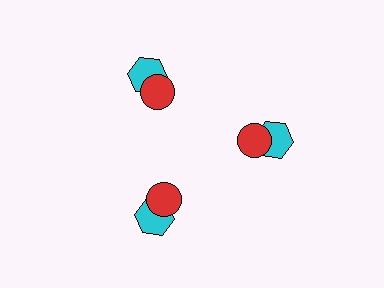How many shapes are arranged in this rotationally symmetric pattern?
There are 6 shapes, arranged in 3 groups of 2.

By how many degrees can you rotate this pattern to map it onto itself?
The pattern maps onto itself every 120 degrees of rotation.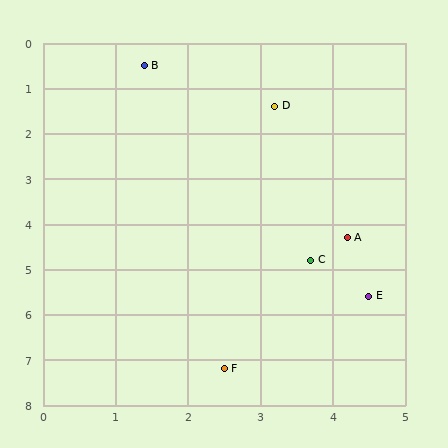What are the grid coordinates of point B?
Point B is at approximately (1.4, 0.5).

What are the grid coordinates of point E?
Point E is at approximately (4.5, 5.6).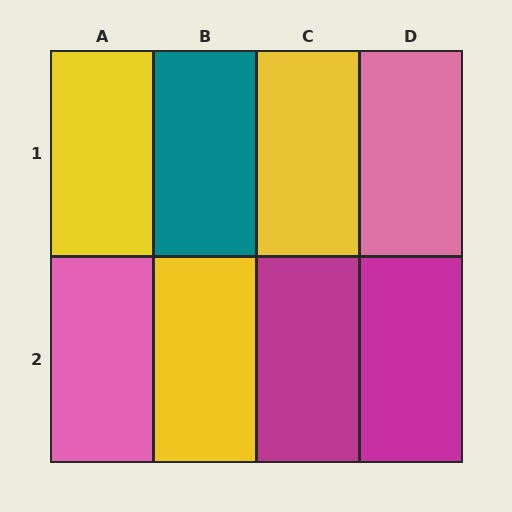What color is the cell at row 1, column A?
Yellow.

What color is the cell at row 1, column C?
Yellow.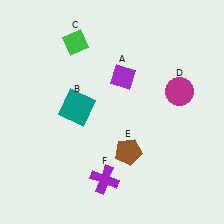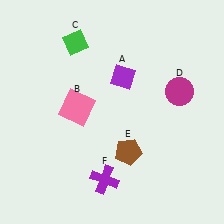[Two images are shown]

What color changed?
The square (B) changed from teal in Image 1 to pink in Image 2.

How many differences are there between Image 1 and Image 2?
There is 1 difference between the two images.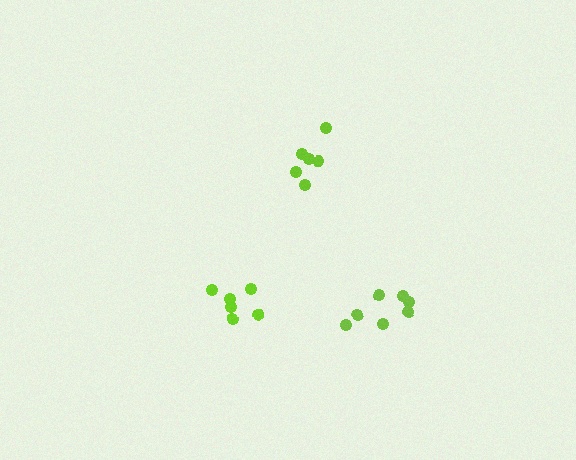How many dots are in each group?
Group 1: 7 dots, Group 2: 6 dots, Group 3: 6 dots (19 total).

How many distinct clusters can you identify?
There are 3 distinct clusters.